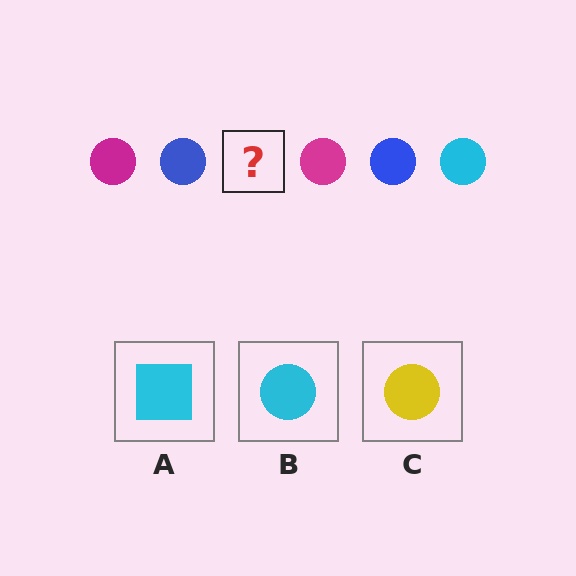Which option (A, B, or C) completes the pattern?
B.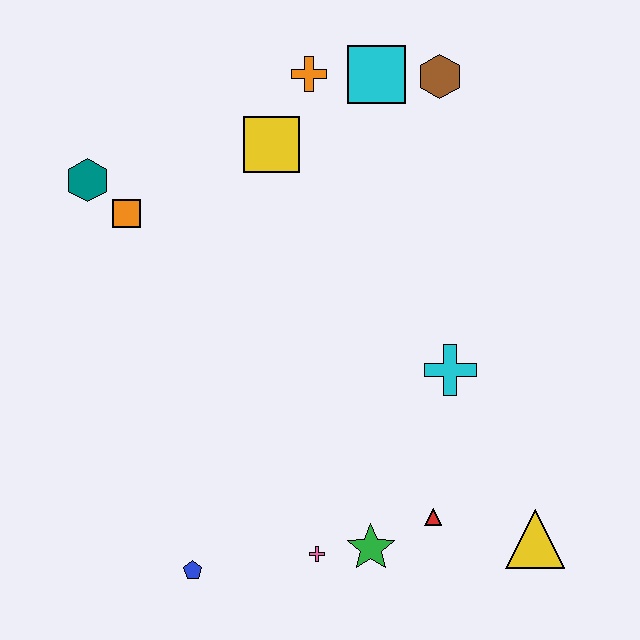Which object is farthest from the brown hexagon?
The blue pentagon is farthest from the brown hexagon.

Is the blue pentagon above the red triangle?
No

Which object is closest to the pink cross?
The green star is closest to the pink cross.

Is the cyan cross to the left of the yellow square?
No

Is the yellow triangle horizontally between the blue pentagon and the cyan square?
No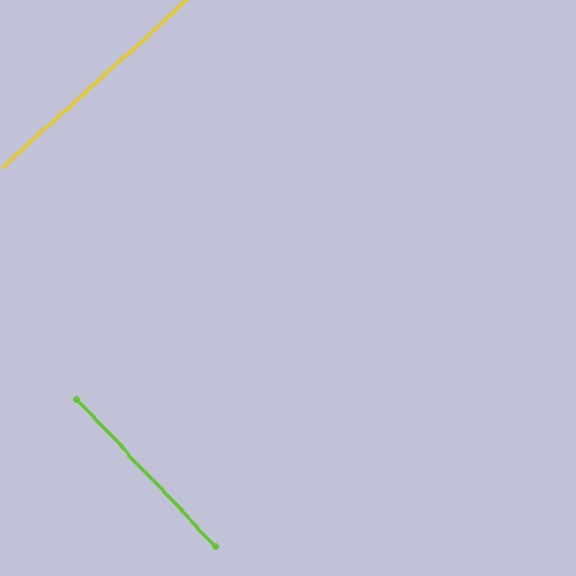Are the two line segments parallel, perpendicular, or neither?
Perpendicular — they meet at approximately 89°.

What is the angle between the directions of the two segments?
Approximately 89 degrees.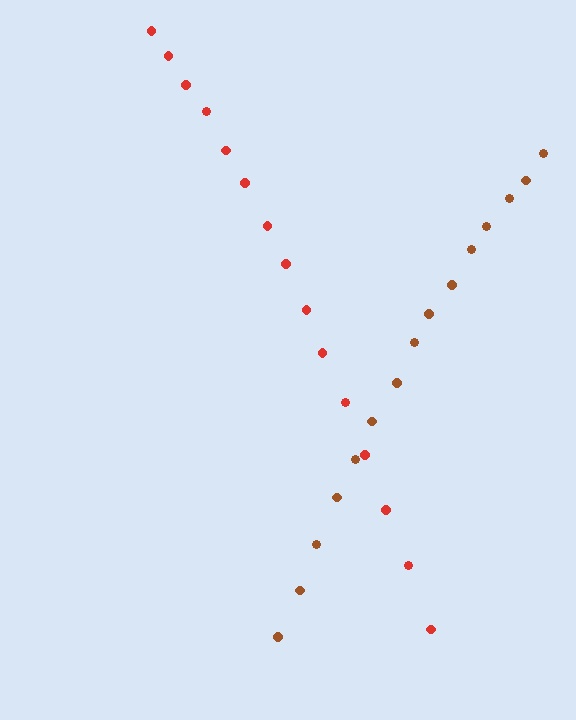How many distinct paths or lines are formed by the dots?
There are 2 distinct paths.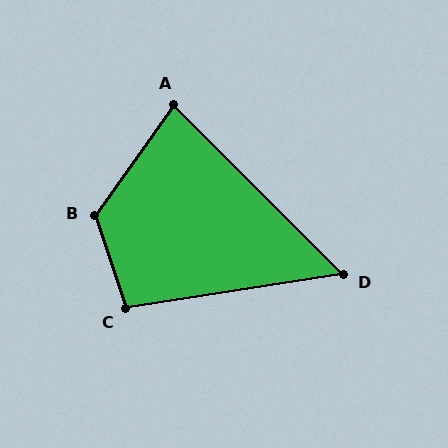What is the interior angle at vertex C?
Approximately 100 degrees (obtuse).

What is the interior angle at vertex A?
Approximately 80 degrees (acute).